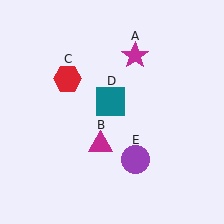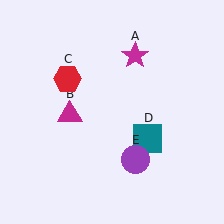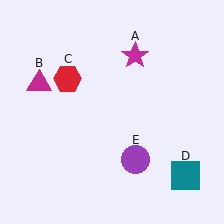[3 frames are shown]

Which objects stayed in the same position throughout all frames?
Magenta star (object A) and red hexagon (object C) and purple circle (object E) remained stationary.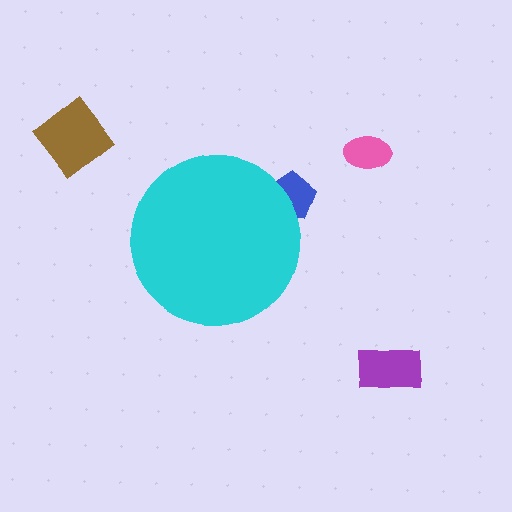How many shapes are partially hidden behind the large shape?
1 shape is partially hidden.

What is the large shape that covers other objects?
A cyan circle.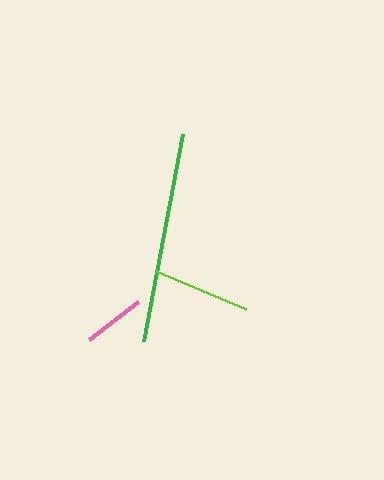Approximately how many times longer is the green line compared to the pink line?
The green line is approximately 3.4 times the length of the pink line.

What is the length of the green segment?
The green segment is approximately 211 pixels long.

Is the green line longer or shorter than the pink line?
The green line is longer than the pink line.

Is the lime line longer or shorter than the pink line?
The lime line is longer than the pink line.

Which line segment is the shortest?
The pink line is the shortest at approximately 62 pixels.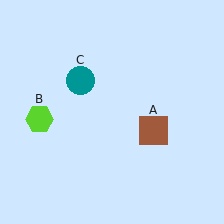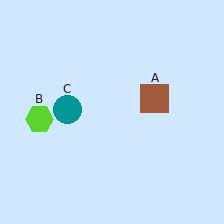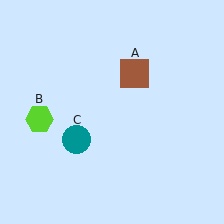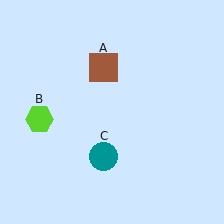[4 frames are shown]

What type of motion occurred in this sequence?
The brown square (object A), teal circle (object C) rotated counterclockwise around the center of the scene.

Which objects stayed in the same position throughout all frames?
Lime hexagon (object B) remained stationary.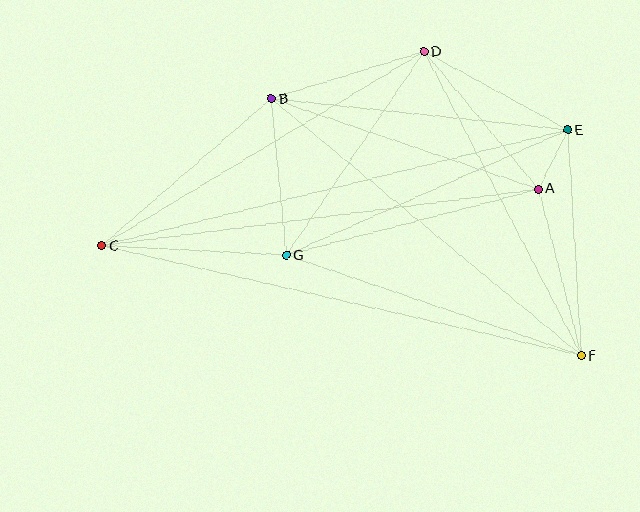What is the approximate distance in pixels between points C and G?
The distance between C and G is approximately 184 pixels.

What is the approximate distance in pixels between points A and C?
The distance between A and C is approximately 440 pixels.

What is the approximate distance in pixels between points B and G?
The distance between B and G is approximately 157 pixels.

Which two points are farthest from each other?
Points C and F are farthest from each other.